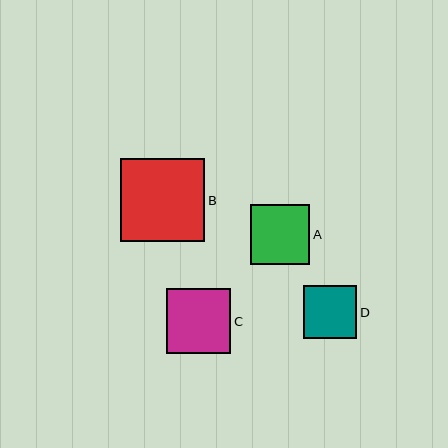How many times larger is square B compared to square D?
Square B is approximately 1.6 times the size of square D.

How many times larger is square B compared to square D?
Square B is approximately 1.6 times the size of square D.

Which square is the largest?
Square B is the largest with a size of approximately 84 pixels.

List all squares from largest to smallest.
From largest to smallest: B, C, A, D.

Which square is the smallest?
Square D is the smallest with a size of approximately 53 pixels.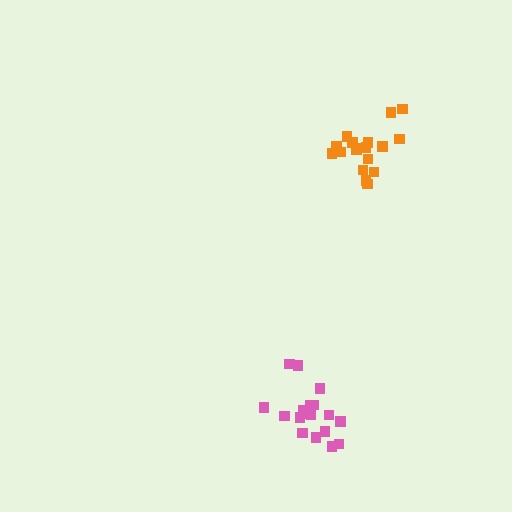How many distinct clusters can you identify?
There are 2 distinct clusters.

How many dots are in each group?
Group 1: 19 dots, Group 2: 18 dots (37 total).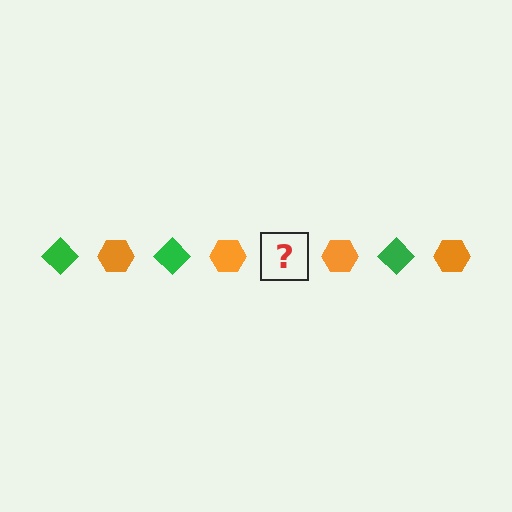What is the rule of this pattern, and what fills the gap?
The rule is that the pattern alternates between green diamond and orange hexagon. The gap should be filled with a green diamond.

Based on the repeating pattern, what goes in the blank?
The blank should be a green diamond.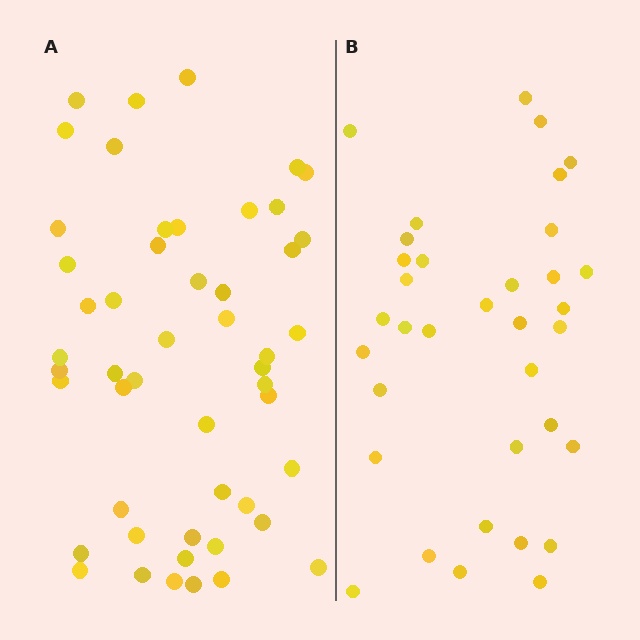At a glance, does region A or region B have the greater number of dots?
Region A (the left region) has more dots.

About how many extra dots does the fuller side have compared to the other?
Region A has approximately 15 more dots than region B.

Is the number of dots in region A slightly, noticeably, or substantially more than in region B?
Region A has noticeably more, but not dramatically so. The ratio is roughly 1.4 to 1.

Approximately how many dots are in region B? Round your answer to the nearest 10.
About 40 dots. (The exact count is 35, which rounds to 40.)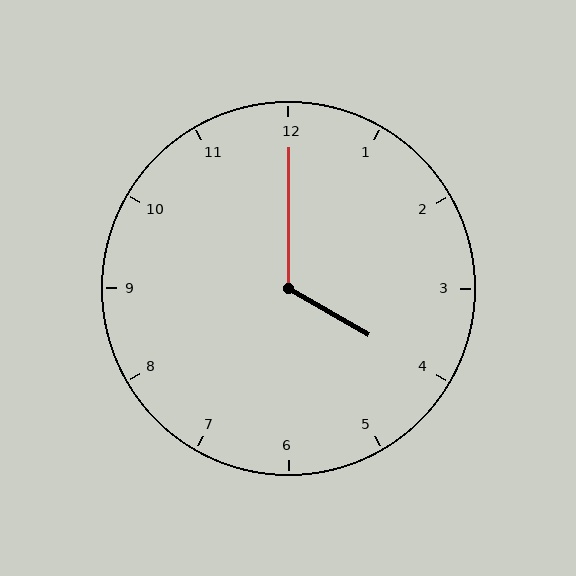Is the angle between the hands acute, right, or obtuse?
It is obtuse.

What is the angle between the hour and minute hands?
Approximately 120 degrees.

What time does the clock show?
4:00.